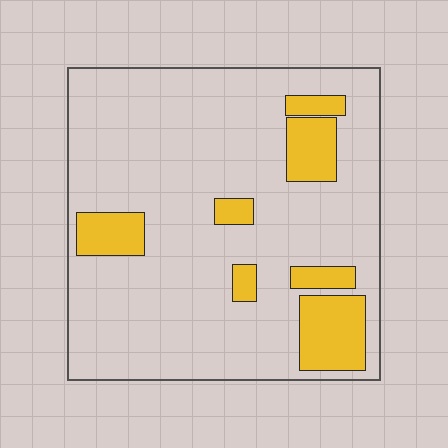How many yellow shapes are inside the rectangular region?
7.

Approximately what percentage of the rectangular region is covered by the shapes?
Approximately 15%.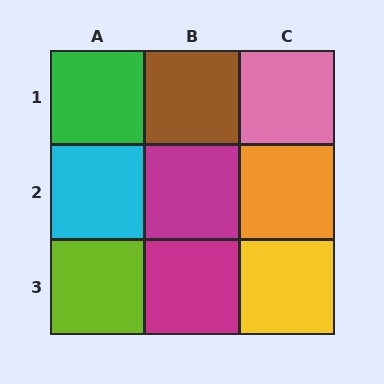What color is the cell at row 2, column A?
Cyan.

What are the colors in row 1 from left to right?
Green, brown, pink.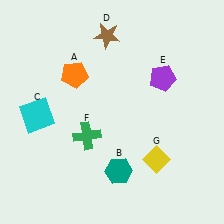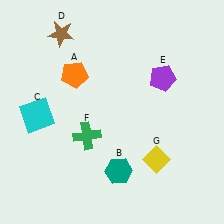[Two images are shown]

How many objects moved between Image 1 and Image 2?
1 object moved between the two images.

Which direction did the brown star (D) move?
The brown star (D) moved left.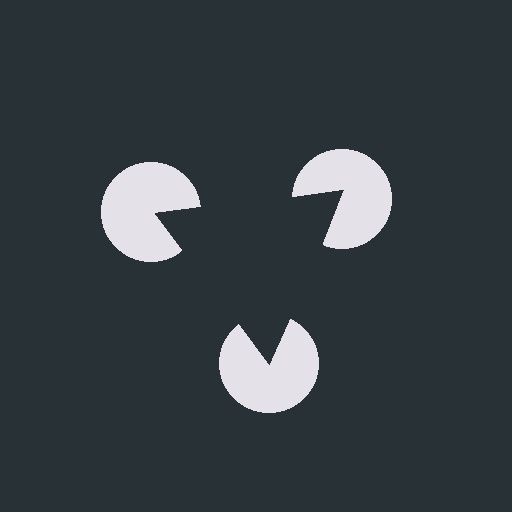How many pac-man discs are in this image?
There are 3 — one at each vertex of the illusory triangle.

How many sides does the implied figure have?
3 sides.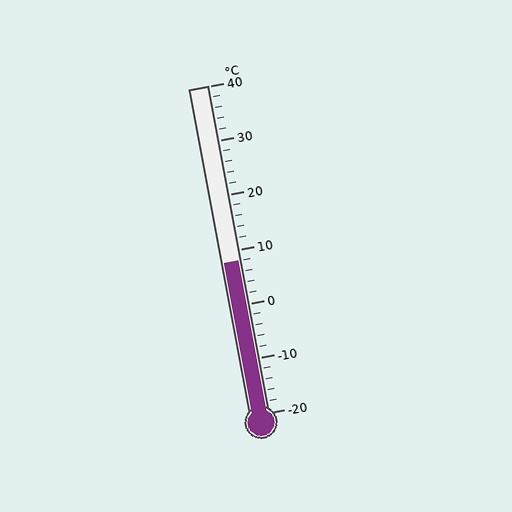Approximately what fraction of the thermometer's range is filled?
The thermometer is filled to approximately 45% of its range.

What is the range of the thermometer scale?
The thermometer scale ranges from -20°C to 40°C.